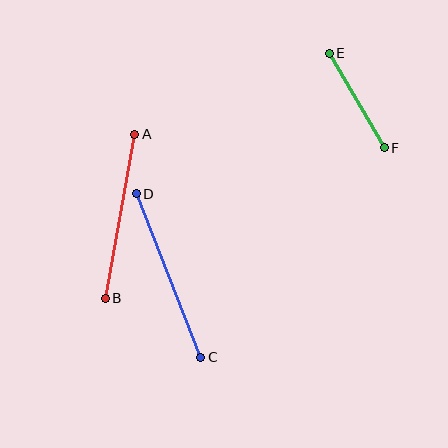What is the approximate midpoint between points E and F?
The midpoint is at approximately (357, 101) pixels.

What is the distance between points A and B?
The distance is approximately 167 pixels.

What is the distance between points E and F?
The distance is approximately 110 pixels.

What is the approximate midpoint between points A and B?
The midpoint is at approximately (120, 216) pixels.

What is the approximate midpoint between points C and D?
The midpoint is at approximately (168, 275) pixels.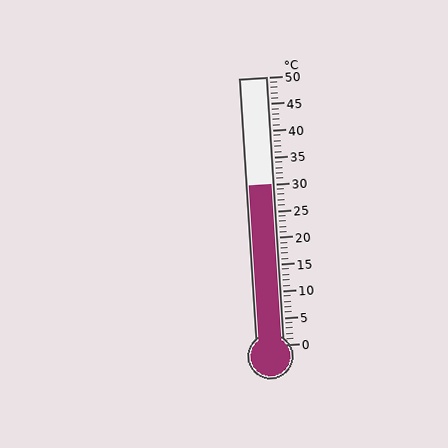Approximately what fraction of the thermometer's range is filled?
The thermometer is filled to approximately 60% of its range.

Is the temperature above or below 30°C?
The temperature is at 30°C.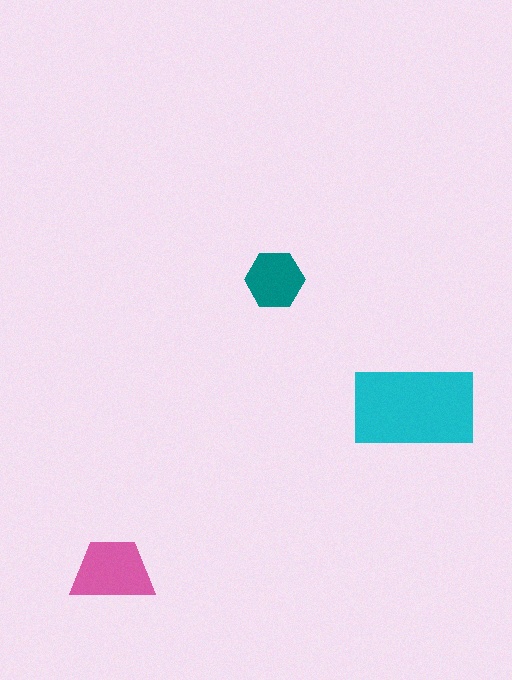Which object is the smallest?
The teal hexagon.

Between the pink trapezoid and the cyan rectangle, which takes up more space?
The cyan rectangle.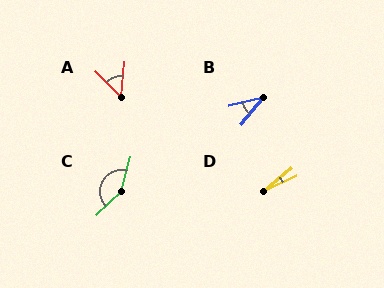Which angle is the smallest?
D, at approximately 15 degrees.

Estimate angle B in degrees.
Approximately 36 degrees.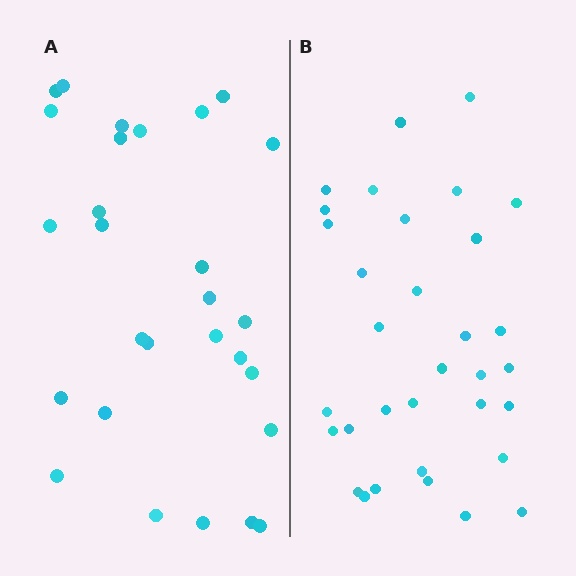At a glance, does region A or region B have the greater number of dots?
Region B (the right region) has more dots.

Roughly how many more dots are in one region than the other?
Region B has about 5 more dots than region A.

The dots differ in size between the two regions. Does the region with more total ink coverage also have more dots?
No. Region A has more total ink coverage because its dots are larger, but region B actually contains more individual dots. Total area can be misleading — the number of items is what matters here.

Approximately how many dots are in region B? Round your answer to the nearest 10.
About 30 dots. (The exact count is 33, which rounds to 30.)